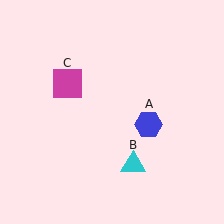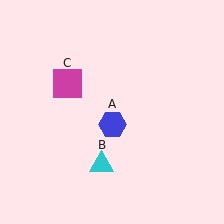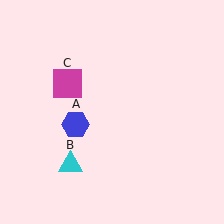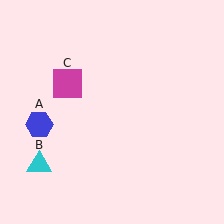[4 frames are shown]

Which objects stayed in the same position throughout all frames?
Magenta square (object C) remained stationary.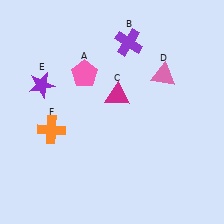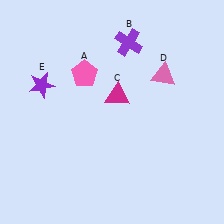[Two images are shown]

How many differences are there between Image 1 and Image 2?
There is 1 difference between the two images.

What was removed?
The orange cross (F) was removed in Image 2.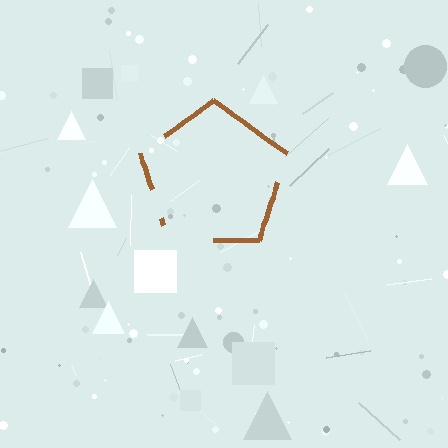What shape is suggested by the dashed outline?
The dashed outline suggests a pentagon.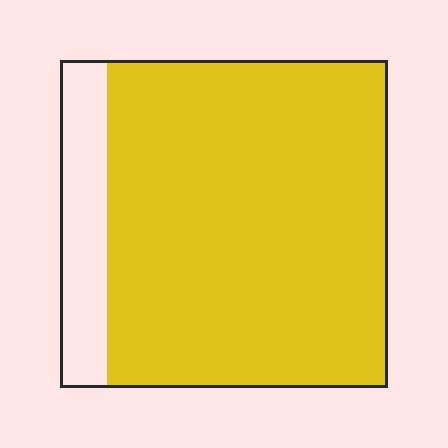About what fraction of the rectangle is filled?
About seven eighths (7/8).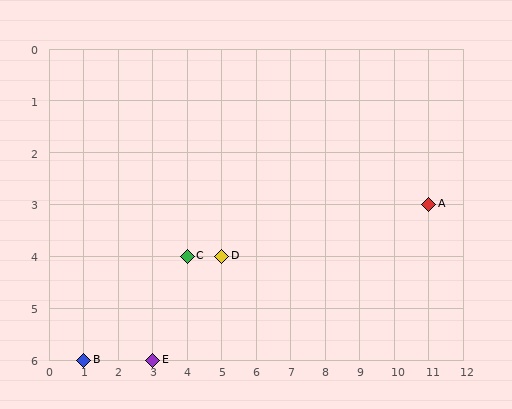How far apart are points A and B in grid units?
Points A and B are 10 columns and 3 rows apart (about 10.4 grid units diagonally).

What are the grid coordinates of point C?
Point C is at grid coordinates (4, 4).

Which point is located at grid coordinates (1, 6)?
Point B is at (1, 6).